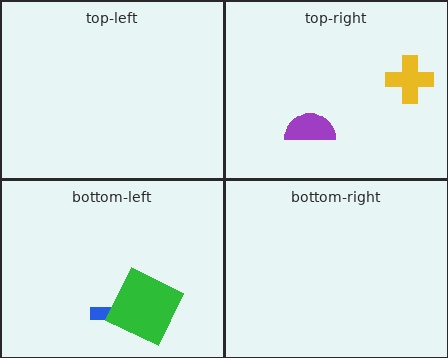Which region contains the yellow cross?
The top-right region.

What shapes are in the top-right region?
The yellow cross, the purple semicircle.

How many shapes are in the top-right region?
2.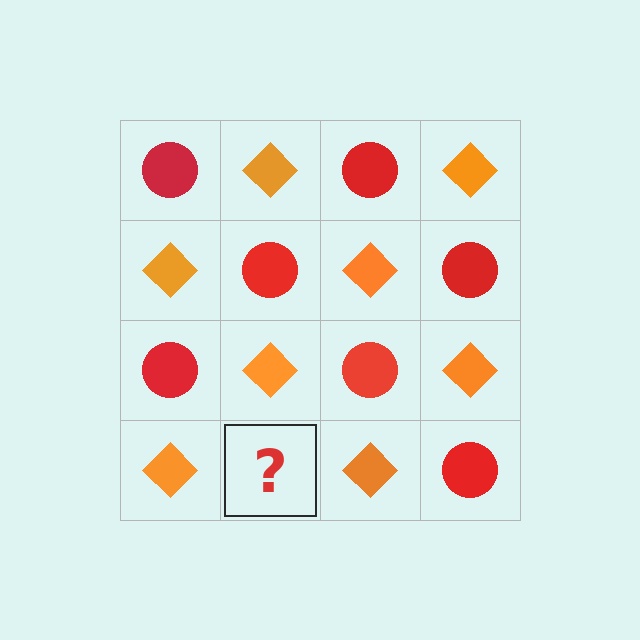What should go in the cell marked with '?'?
The missing cell should contain a red circle.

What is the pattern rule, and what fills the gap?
The rule is that it alternates red circle and orange diamond in a checkerboard pattern. The gap should be filled with a red circle.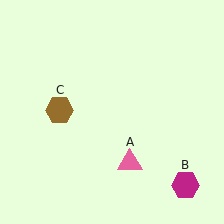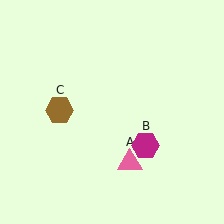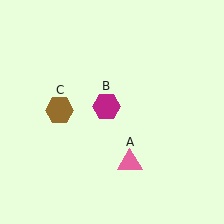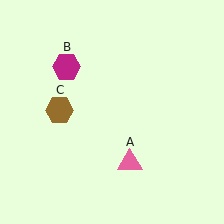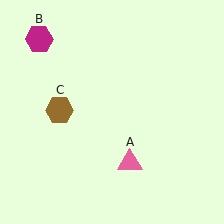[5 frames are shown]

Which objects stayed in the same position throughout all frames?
Pink triangle (object A) and brown hexagon (object C) remained stationary.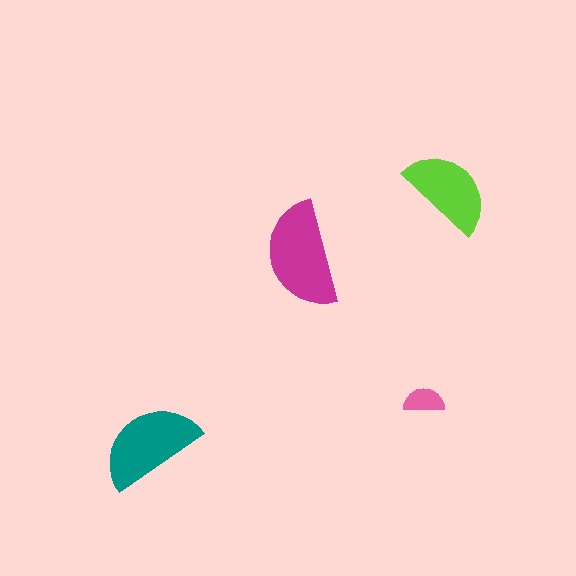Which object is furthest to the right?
The lime semicircle is rightmost.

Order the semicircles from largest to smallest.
the magenta one, the teal one, the lime one, the pink one.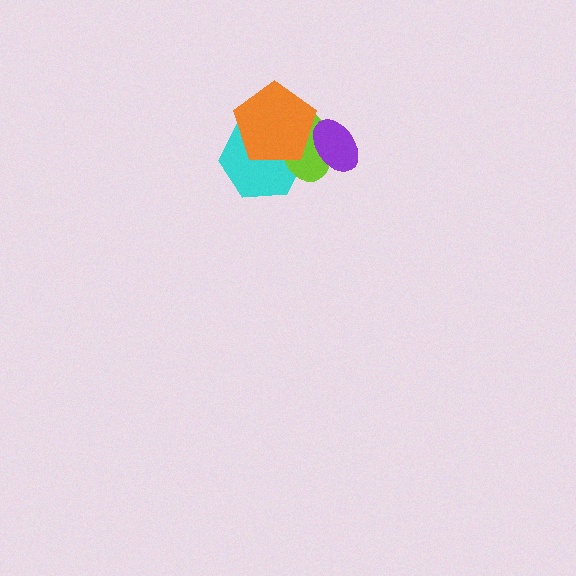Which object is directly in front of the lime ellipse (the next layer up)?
The orange pentagon is directly in front of the lime ellipse.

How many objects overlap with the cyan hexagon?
2 objects overlap with the cyan hexagon.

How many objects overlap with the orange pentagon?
3 objects overlap with the orange pentagon.